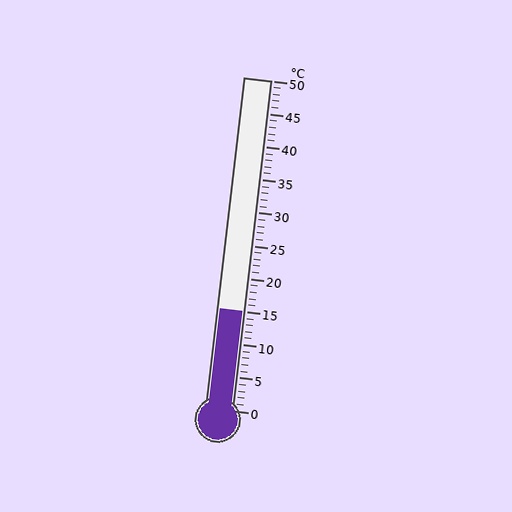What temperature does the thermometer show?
The thermometer shows approximately 15°C.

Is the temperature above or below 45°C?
The temperature is below 45°C.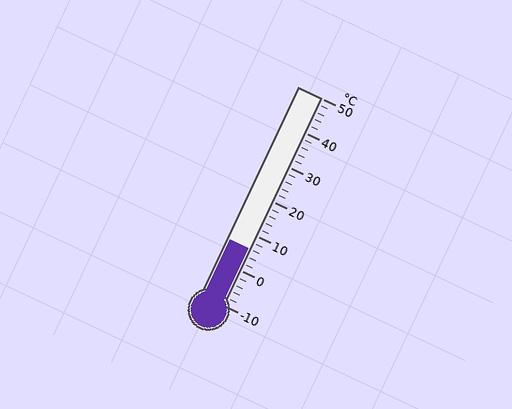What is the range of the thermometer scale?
The thermometer scale ranges from -10°C to 50°C.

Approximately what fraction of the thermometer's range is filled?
The thermometer is filled to approximately 25% of its range.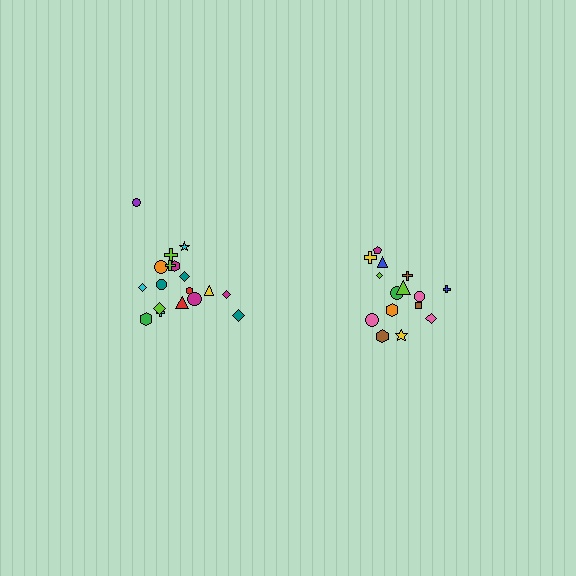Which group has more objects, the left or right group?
The left group.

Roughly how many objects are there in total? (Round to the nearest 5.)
Roughly 35 objects in total.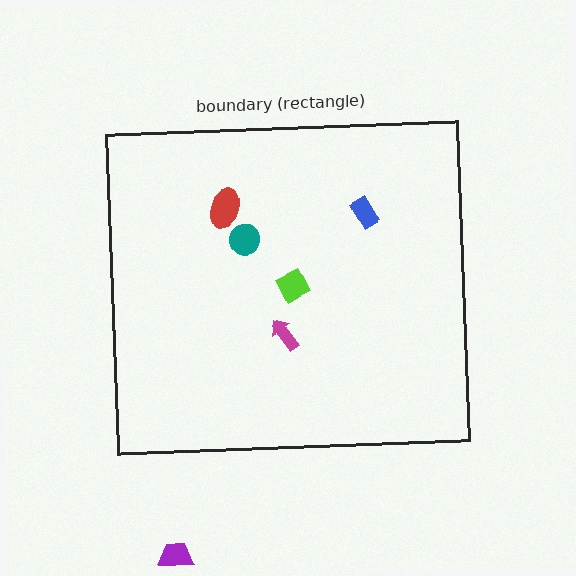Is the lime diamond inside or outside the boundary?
Inside.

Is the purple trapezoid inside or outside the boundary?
Outside.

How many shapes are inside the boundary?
5 inside, 1 outside.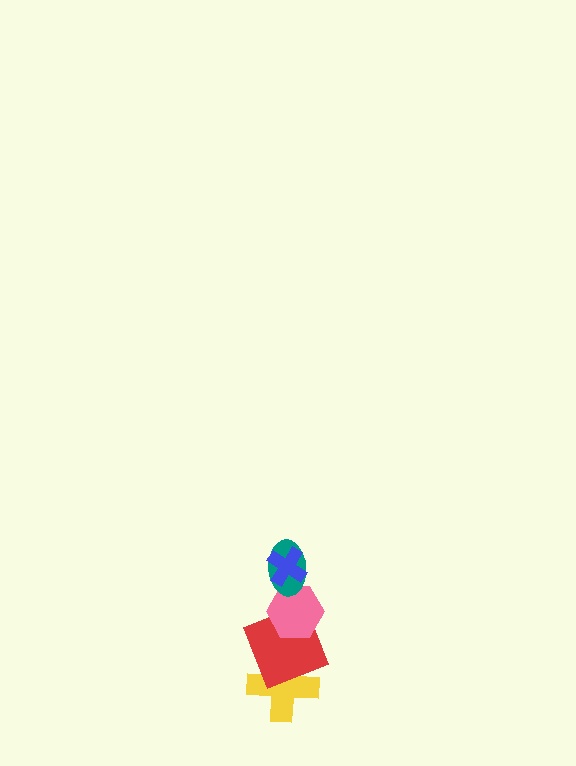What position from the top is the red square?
The red square is 4th from the top.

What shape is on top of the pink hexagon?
The teal ellipse is on top of the pink hexagon.